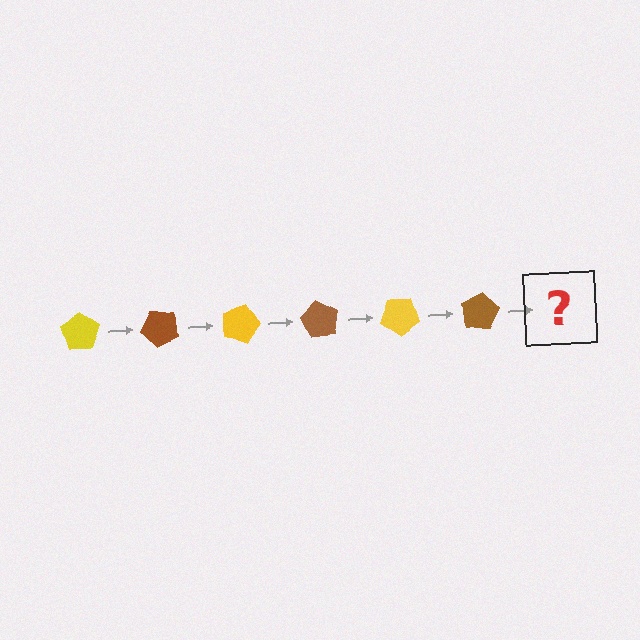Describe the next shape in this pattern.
It should be a yellow pentagon, rotated 270 degrees from the start.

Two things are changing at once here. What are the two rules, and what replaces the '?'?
The two rules are that it rotates 45 degrees each step and the color cycles through yellow and brown. The '?' should be a yellow pentagon, rotated 270 degrees from the start.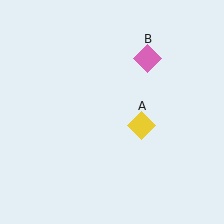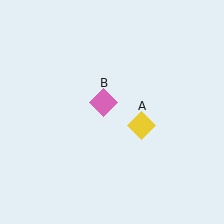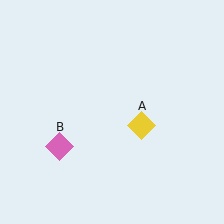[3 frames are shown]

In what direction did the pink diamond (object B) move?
The pink diamond (object B) moved down and to the left.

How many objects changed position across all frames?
1 object changed position: pink diamond (object B).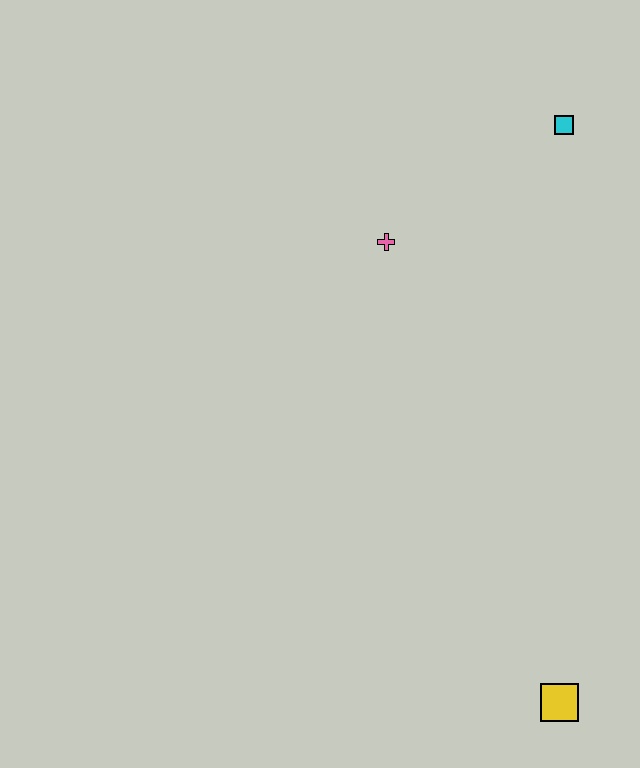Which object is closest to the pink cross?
The cyan square is closest to the pink cross.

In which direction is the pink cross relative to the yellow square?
The pink cross is above the yellow square.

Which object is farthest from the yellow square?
The cyan square is farthest from the yellow square.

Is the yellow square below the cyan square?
Yes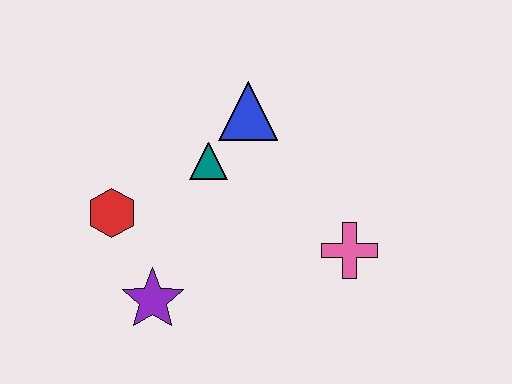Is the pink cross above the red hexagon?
No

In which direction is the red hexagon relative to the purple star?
The red hexagon is above the purple star.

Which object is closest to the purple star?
The red hexagon is closest to the purple star.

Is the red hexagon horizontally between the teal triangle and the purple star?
No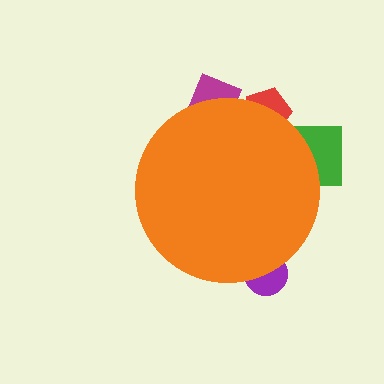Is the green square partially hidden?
Yes, the green square is partially hidden behind the orange circle.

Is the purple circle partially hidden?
Yes, the purple circle is partially hidden behind the orange circle.